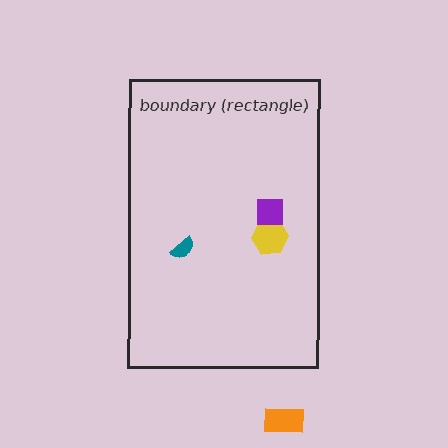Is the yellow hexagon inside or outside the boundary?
Inside.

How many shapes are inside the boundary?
3 inside, 1 outside.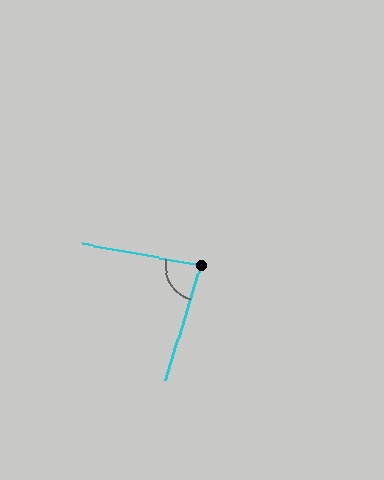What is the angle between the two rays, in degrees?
Approximately 83 degrees.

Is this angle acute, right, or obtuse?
It is acute.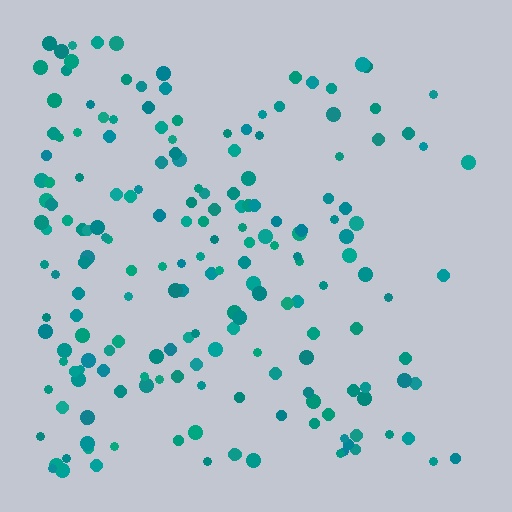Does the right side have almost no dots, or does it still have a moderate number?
Still a moderate number, just noticeably fewer than the left.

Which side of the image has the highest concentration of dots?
The left.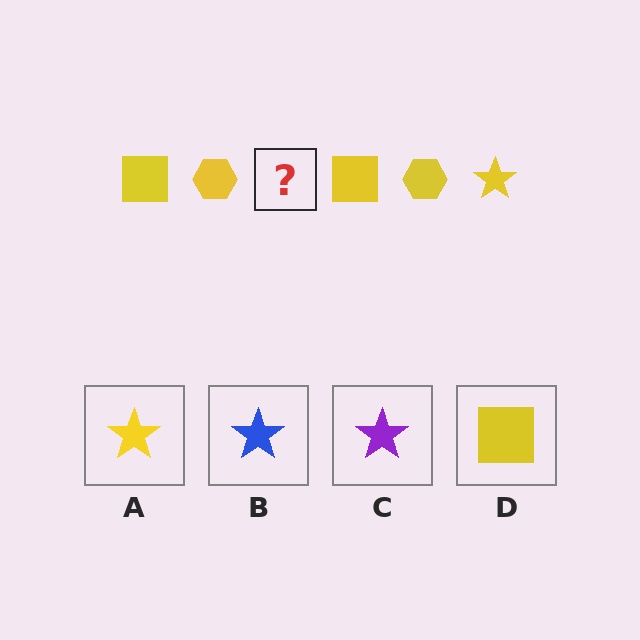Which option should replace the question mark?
Option A.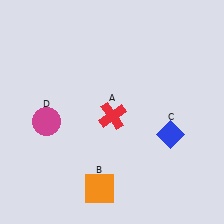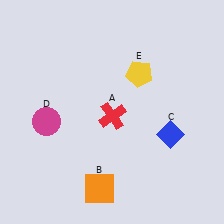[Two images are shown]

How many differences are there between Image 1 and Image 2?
There is 1 difference between the two images.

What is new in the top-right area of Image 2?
A yellow pentagon (E) was added in the top-right area of Image 2.